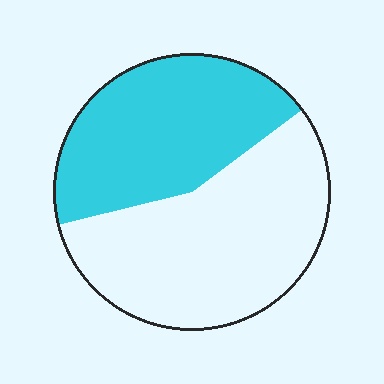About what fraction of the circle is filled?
About two fifths (2/5).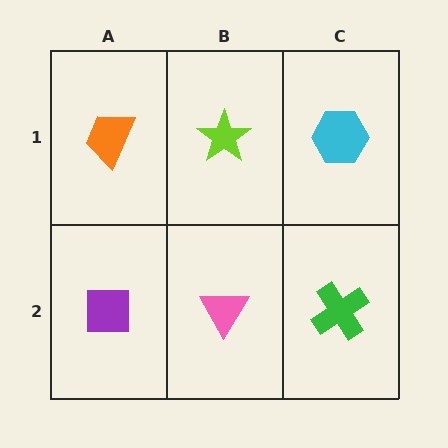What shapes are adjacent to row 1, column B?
A pink triangle (row 2, column B), an orange trapezoid (row 1, column A), a cyan hexagon (row 1, column C).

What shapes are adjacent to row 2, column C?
A cyan hexagon (row 1, column C), a pink triangle (row 2, column B).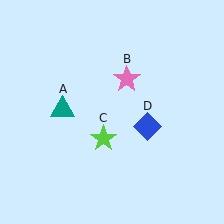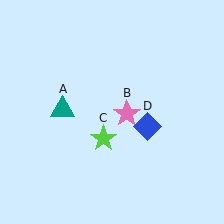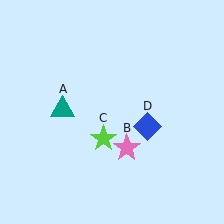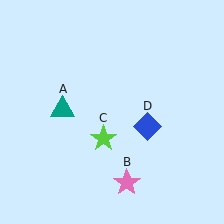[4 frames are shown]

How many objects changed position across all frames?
1 object changed position: pink star (object B).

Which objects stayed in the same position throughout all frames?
Teal triangle (object A) and lime star (object C) and blue diamond (object D) remained stationary.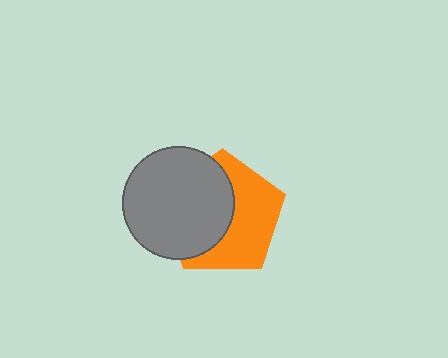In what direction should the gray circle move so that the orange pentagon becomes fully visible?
The gray circle should move left. That is the shortest direction to clear the overlap and leave the orange pentagon fully visible.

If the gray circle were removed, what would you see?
You would see the complete orange pentagon.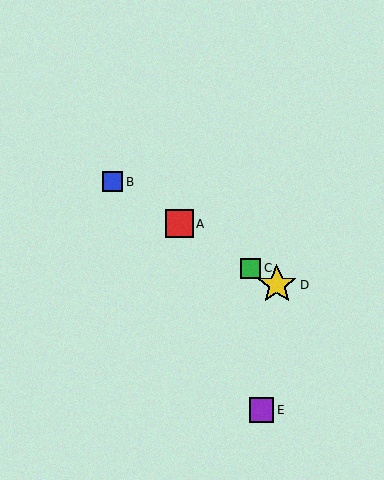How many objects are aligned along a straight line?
4 objects (A, B, C, D) are aligned along a straight line.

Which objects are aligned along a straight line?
Objects A, B, C, D are aligned along a straight line.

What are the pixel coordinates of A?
Object A is at (179, 224).